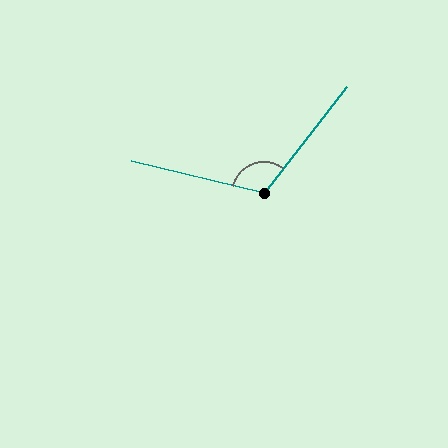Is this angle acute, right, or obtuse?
It is obtuse.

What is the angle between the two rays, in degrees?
Approximately 114 degrees.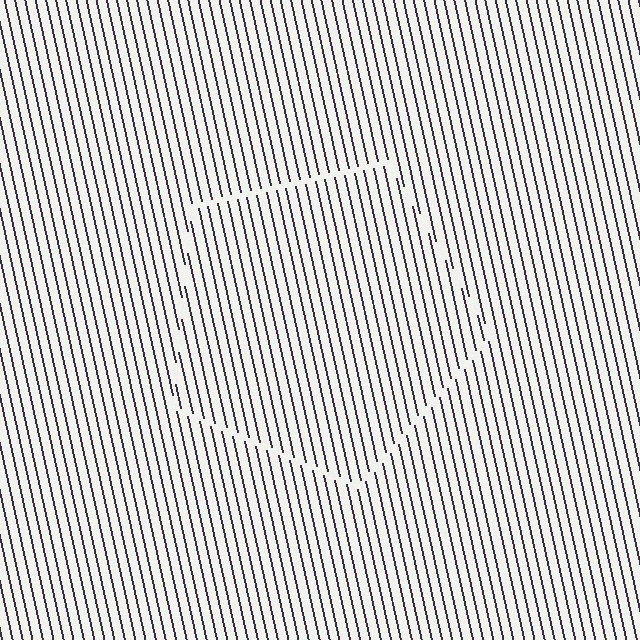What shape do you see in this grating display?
An illusory pentagon. The interior of the shape contains the same grating, shifted by half a period — the contour is defined by the phase discontinuity where line-ends from the inner and outer gratings abut.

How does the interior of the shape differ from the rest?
The interior of the shape contains the same grating, shifted by half a period — the contour is defined by the phase discontinuity where line-ends from the inner and outer gratings abut.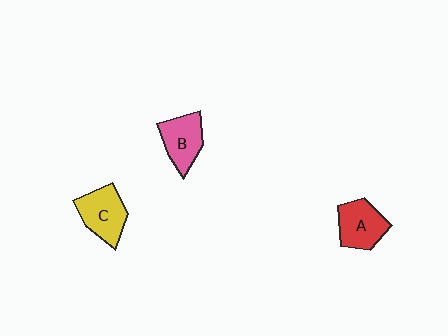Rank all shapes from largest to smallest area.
From largest to smallest: C (yellow), A (red), B (pink).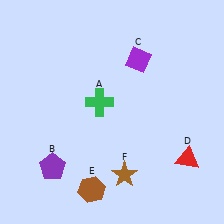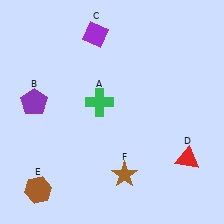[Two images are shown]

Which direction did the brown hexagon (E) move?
The brown hexagon (E) moved left.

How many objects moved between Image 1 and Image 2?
3 objects moved between the two images.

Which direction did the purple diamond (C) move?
The purple diamond (C) moved left.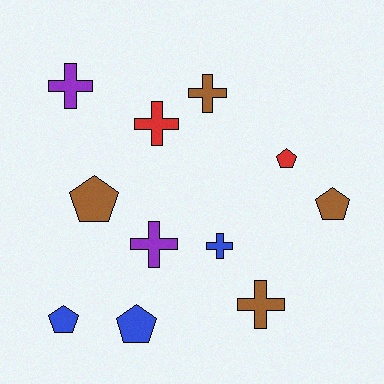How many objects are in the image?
There are 11 objects.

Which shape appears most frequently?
Cross, with 6 objects.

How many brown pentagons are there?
There are 2 brown pentagons.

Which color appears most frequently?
Brown, with 4 objects.